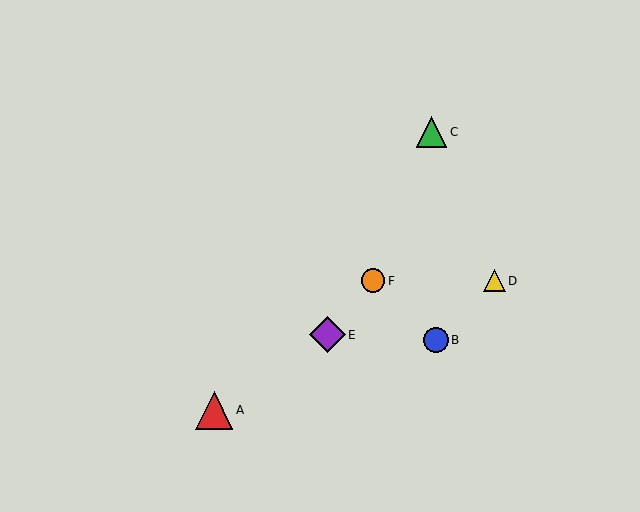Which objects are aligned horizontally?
Objects D, F are aligned horizontally.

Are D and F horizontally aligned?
Yes, both are at y≈281.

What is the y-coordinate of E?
Object E is at y≈335.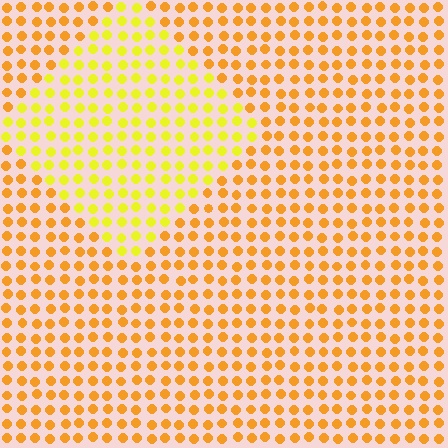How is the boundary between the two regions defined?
The boundary is defined purely by a slight shift in hue (about 29 degrees). Spacing, size, and orientation are identical on both sides.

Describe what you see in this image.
The image is filled with small orange elements in a uniform arrangement. A diamond-shaped region is visible where the elements are tinted to a slightly different hue, forming a subtle color boundary.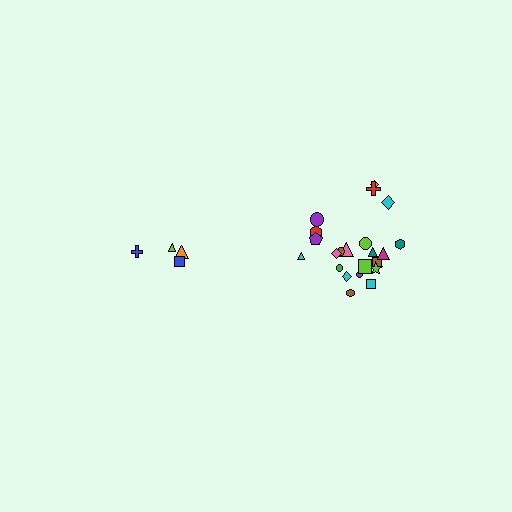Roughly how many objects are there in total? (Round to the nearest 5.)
Roughly 25 objects in total.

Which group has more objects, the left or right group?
The right group.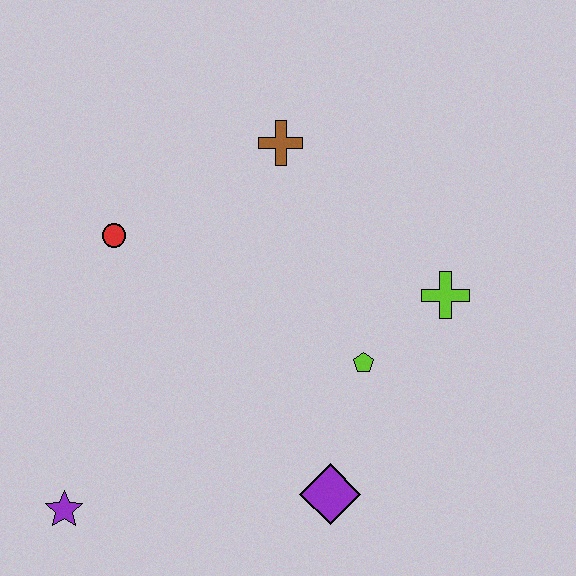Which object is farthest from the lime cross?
The purple star is farthest from the lime cross.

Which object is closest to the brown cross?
The red circle is closest to the brown cross.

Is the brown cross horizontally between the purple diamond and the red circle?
Yes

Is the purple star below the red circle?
Yes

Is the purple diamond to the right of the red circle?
Yes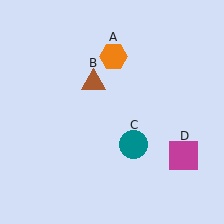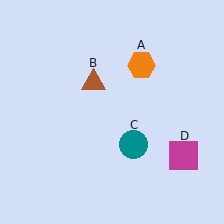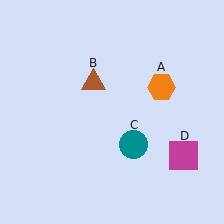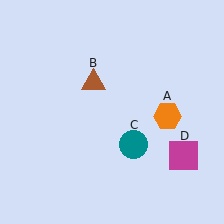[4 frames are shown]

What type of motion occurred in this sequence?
The orange hexagon (object A) rotated clockwise around the center of the scene.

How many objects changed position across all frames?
1 object changed position: orange hexagon (object A).